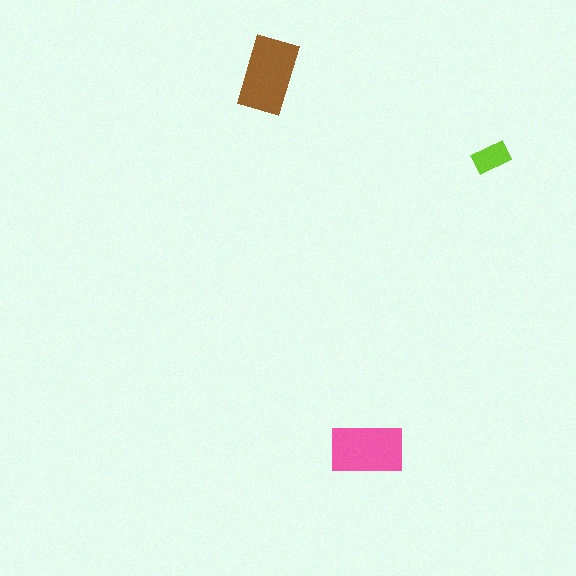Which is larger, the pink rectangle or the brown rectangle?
The brown one.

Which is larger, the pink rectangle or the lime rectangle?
The pink one.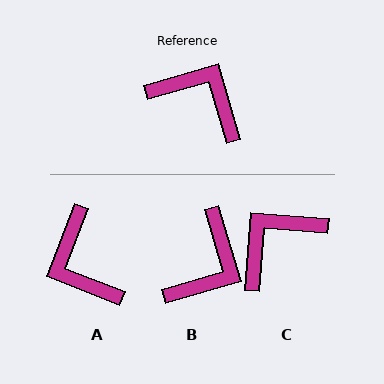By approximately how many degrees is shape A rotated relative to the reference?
Approximately 142 degrees counter-clockwise.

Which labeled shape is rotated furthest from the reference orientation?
A, about 142 degrees away.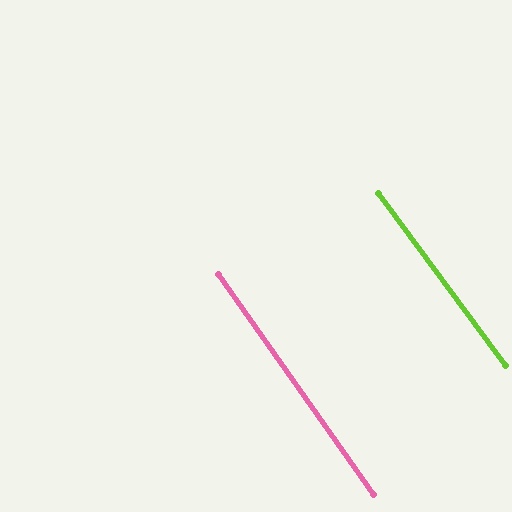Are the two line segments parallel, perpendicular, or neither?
Parallel — their directions differ by only 1.3°.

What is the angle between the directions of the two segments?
Approximately 1 degree.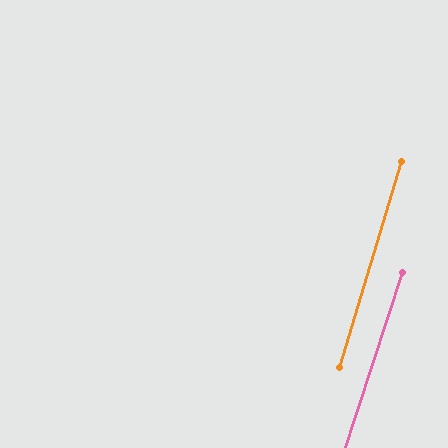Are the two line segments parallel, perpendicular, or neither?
Parallel — their directions differ by only 1.5°.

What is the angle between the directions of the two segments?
Approximately 2 degrees.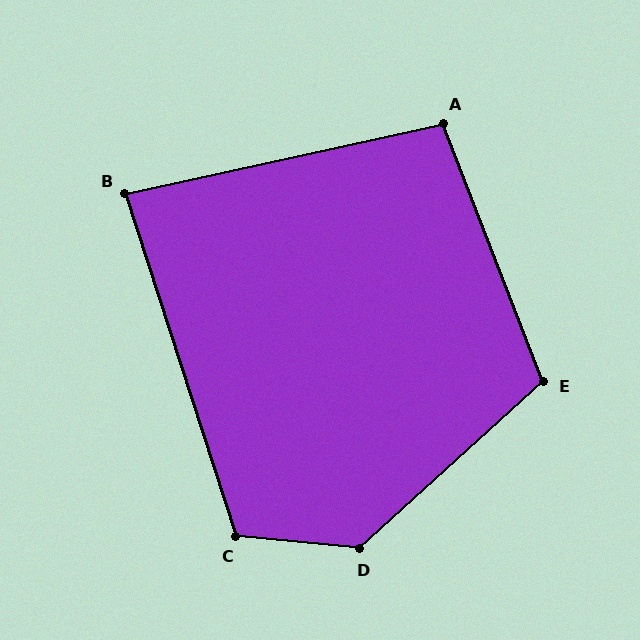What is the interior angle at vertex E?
Approximately 111 degrees (obtuse).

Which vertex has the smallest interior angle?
B, at approximately 85 degrees.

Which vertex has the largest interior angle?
D, at approximately 132 degrees.